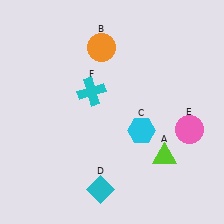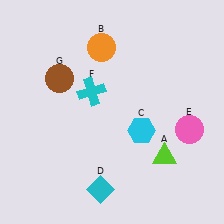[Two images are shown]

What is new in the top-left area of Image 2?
A brown circle (G) was added in the top-left area of Image 2.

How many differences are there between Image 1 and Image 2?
There is 1 difference between the two images.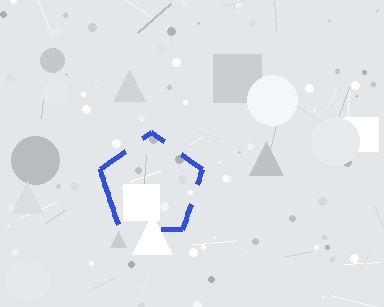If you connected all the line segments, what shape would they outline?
They would outline a pentagon.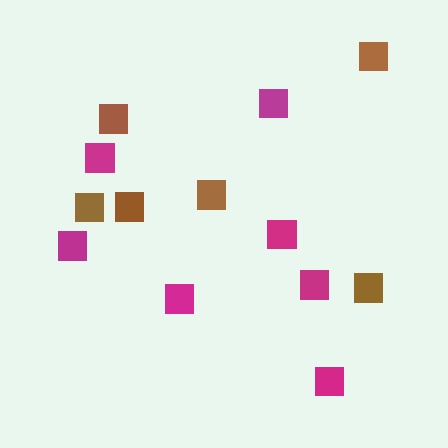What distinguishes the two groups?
There are 2 groups: one group of magenta squares (7) and one group of brown squares (6).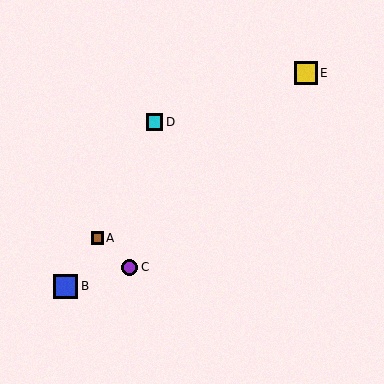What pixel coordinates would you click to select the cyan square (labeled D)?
Click at (155, 122) to select the cyan square D.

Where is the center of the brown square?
The center of the brown square is at (97, 238).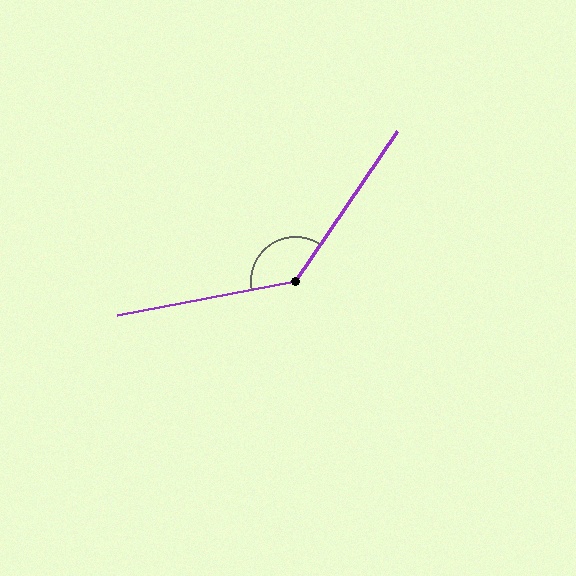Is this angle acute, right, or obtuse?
It is obtuse.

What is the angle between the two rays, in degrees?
Approximately 135 degrees.